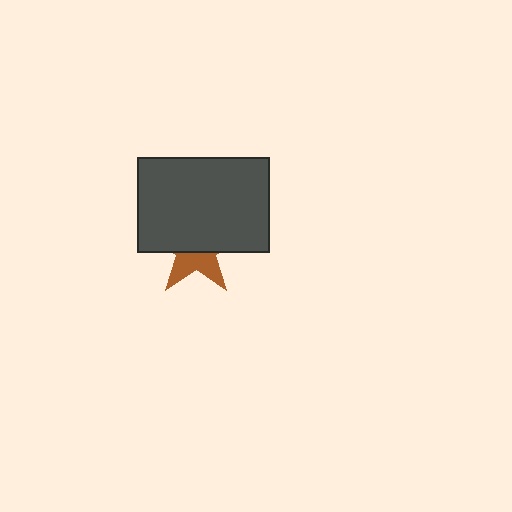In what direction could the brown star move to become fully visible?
The brown star could move down. That would shift it out from behind the dark gray rectangle entirely.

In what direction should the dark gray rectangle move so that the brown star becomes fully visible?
The dark gray rectangle should move up. That is the shortest direction to clear the overlap and leave the brown star fully visible.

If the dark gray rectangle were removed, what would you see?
You would see the complete brown star.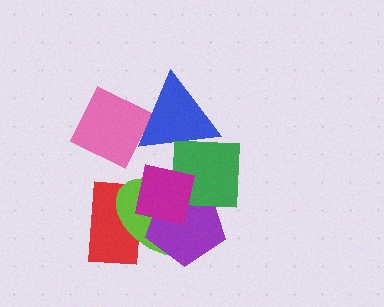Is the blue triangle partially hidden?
Yes, it is partially covered by another shape.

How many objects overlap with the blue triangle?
2 objects overlap with the blue triangle.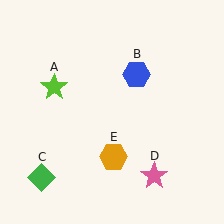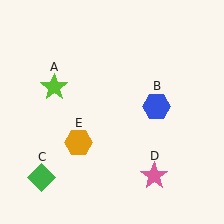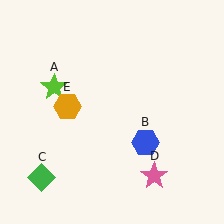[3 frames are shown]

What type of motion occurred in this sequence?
The blue hexagon (object B), orange hexagon (object E) rotated clockwise around the center of the scene.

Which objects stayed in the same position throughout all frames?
Lime star (object A) and green diamond (object C) and pink star (object D) remained stationary.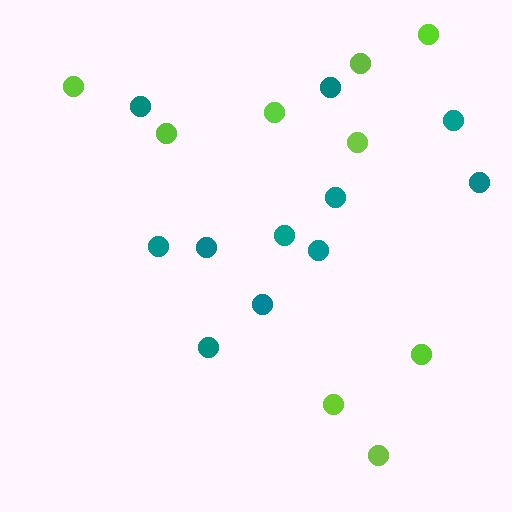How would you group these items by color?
There are 2 groups: one group of teal circles (11) and one group of lime circles (9).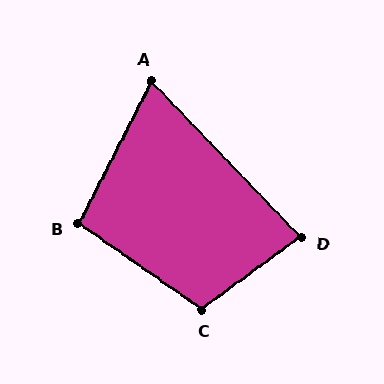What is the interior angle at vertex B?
Approximately 98 degrees (obtuse).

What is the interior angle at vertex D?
Approximately 82 degrees (acute).